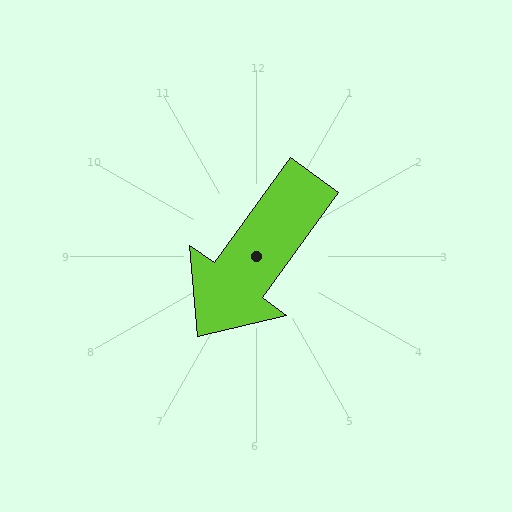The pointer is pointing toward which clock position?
Roughly 7 o'clock.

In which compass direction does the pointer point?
Southwest.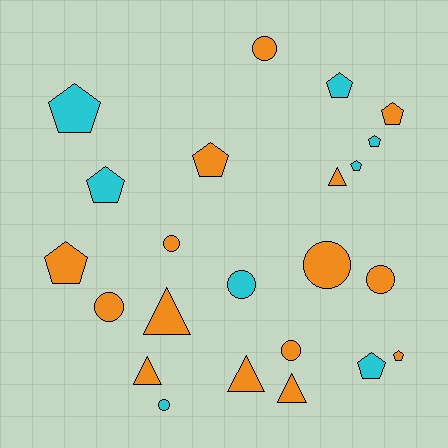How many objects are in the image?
There are 23 objects.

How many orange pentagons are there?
There are 4 orange pentagons.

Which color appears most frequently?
Orange, with 15 objects.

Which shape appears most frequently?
Pentagon, with 10 objects.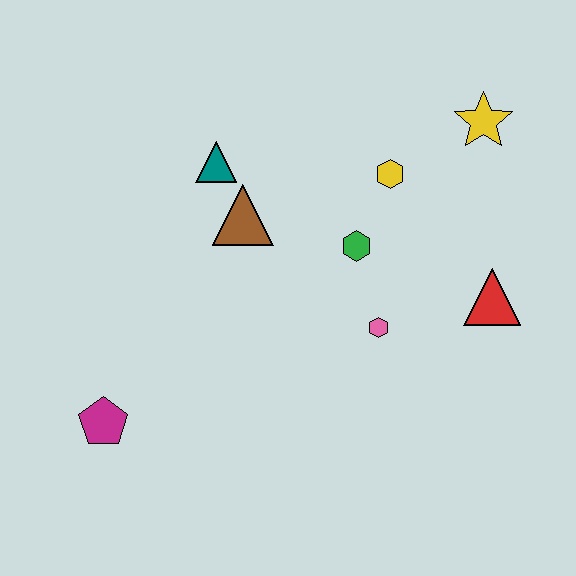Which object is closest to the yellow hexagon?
The green hexagon is closest to the yellow hexagon.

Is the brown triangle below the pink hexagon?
No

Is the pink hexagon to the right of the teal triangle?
Yes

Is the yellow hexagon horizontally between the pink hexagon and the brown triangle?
No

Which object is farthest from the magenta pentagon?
The yellow star is farthest from the magenta pentagon.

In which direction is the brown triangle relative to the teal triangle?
The brown triangle is below the teal triangle.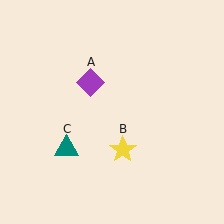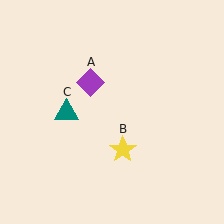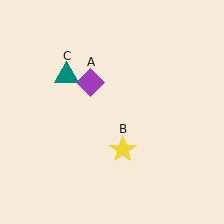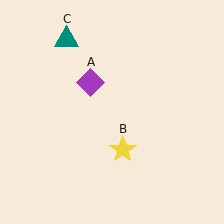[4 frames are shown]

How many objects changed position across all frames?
1 object changed position: teal triangle (object C).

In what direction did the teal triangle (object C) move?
The teal triangle (object C) moved up.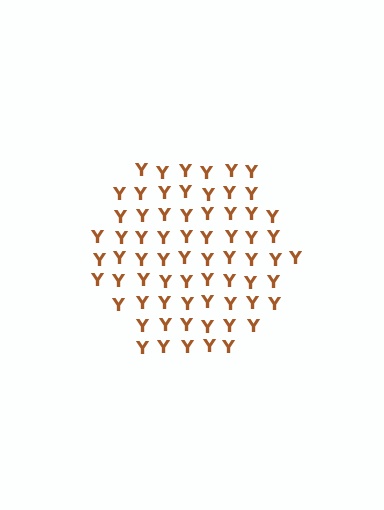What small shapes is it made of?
It is made of small letter Y's.